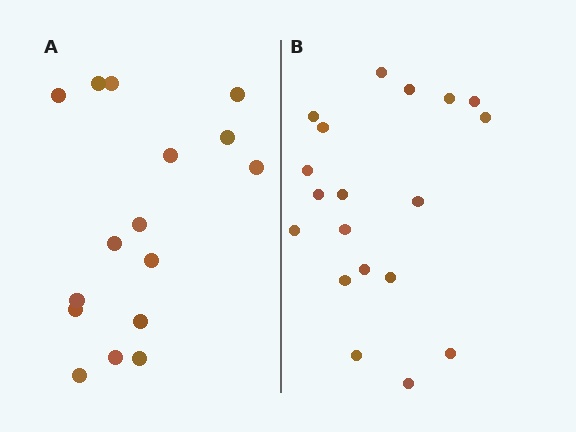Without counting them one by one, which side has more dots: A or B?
Region B (the right region) has more dots.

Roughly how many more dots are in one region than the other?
Region B has just a few more — roughly 2 or 3 more dots than region A.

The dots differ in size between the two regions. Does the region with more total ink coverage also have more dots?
No. Region A has more total ink coverage because its dots are larger, but region B actually contains more individual dots. Total area can be misleading — the number of items is what matters here.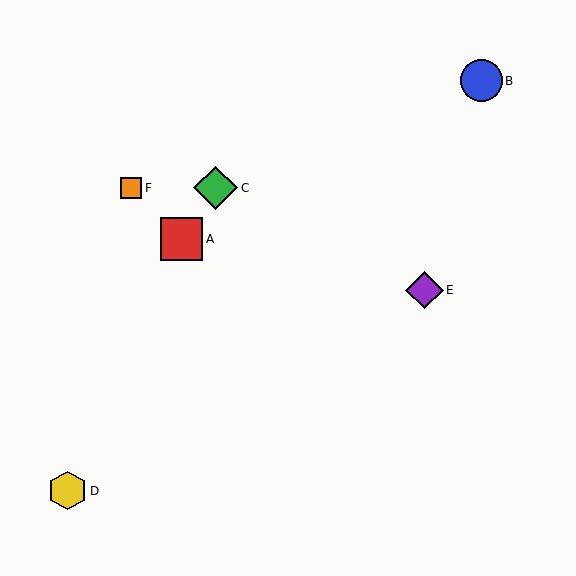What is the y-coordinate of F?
Object F is at y≈188.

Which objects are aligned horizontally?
Objects C, F are aligned horizontally.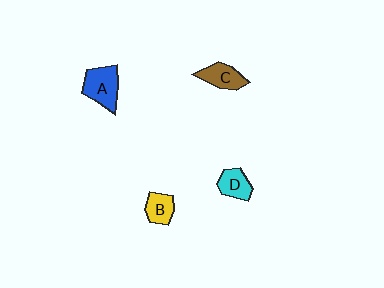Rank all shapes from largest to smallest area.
From largest to smallest: A (blue), C (brown), D (cyan), B (yellow).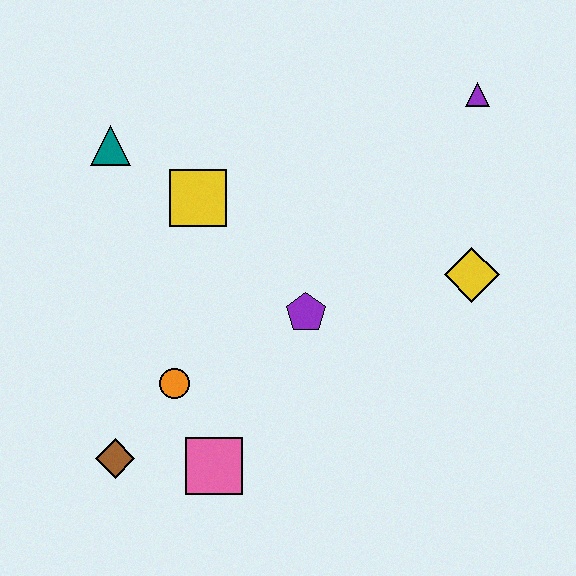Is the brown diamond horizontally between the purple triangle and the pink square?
No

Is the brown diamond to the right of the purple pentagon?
No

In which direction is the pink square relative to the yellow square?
The pink square is below the yellow square.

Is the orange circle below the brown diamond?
No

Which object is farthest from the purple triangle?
The brown diamond is farthest from the purple triangle.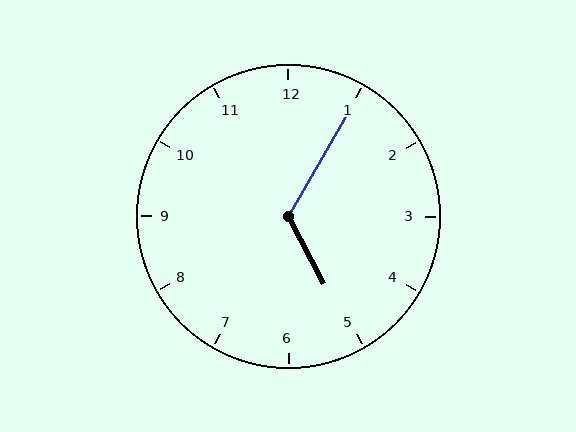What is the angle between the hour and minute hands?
Approximately 122 degrees.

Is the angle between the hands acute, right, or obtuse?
It is obtuse.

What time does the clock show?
5:05.